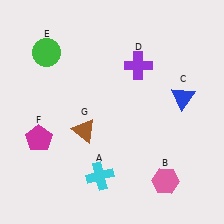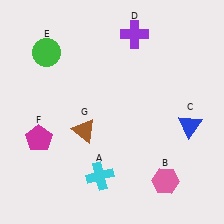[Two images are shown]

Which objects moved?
The objects that moved are: the blue triangle (C), the purple cross (D).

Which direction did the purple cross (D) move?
The purple cross (D) moved up.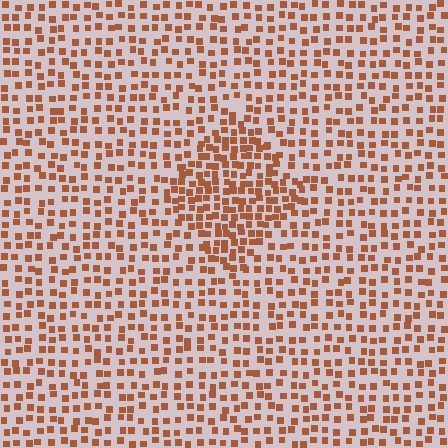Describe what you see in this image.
The image contains small brown elements arranged at two different densities. A diamond-shaped region is visible where the elements are more densely packed than the surrounding area.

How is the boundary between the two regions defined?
The boundary is defined by a change in element density (approximately 1.8x ratio). All elements are the same color, size, and shape.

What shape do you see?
I see a diamond.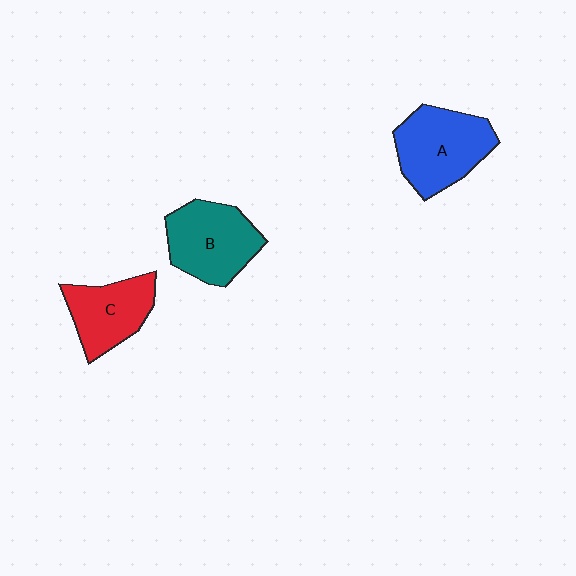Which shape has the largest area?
Shape A (blue).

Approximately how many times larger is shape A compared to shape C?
Approximately 1.3 times.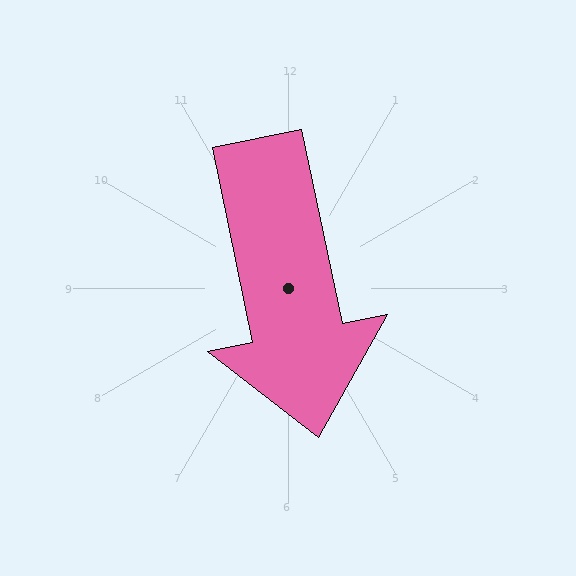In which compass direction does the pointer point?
South.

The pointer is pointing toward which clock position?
Roughly 6 o'clock.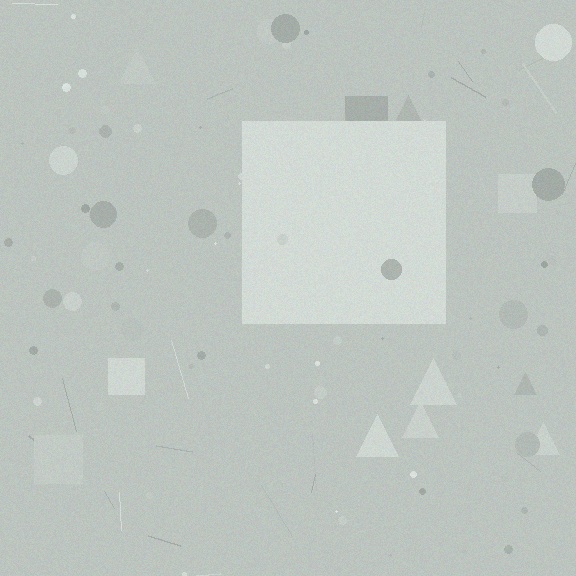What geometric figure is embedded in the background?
A square is embedded in the background.